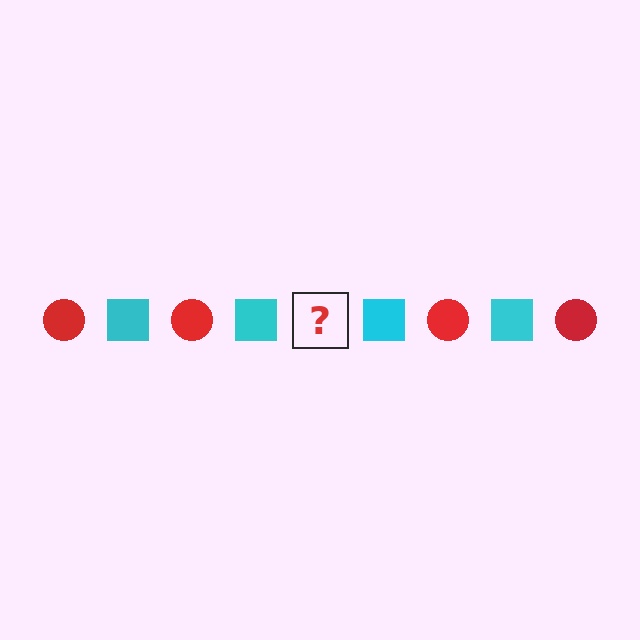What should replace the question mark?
The question mark should be replaced with a red circle.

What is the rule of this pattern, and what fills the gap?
The rule is that the pattern alternates between red circle and cyan square. The gap should be filled with a red circle.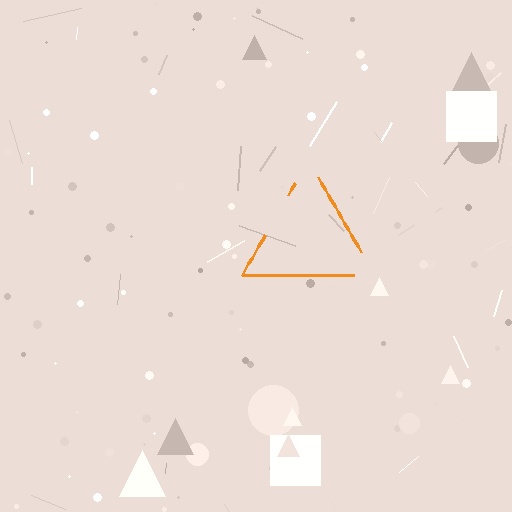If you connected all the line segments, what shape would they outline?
They would outline a triangle.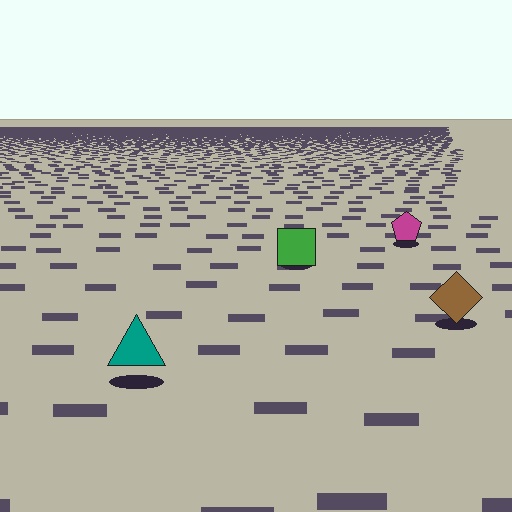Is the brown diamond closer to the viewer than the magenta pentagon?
Yes. The brown diamond is closer — you can tell from the texture gradient: the ground texture is coarser near it.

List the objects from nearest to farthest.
From nearest to farthest: the teal triangle, the brown diamond, the green square, the magenta pentagon.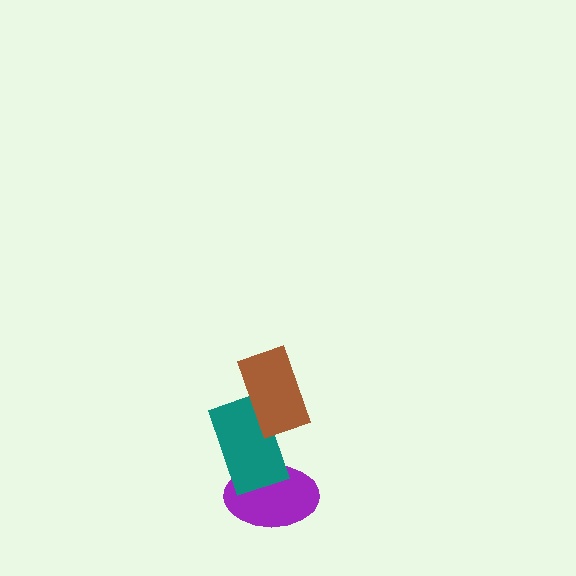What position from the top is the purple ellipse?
The purple ellipse is 3rd from the top.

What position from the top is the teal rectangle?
The teal rectangle is 2nd from the top.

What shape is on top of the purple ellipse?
The teal rectangle is on top of the purple ellipse.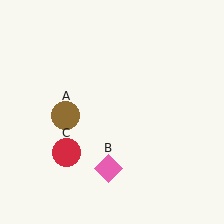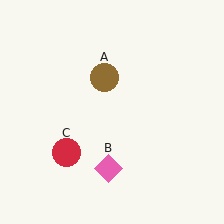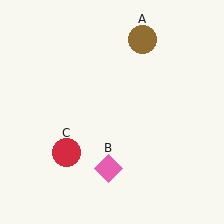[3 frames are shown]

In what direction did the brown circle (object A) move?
The brown circle (object A) moved up and to the right.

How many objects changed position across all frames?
1 object changed position: brown circle (object A).